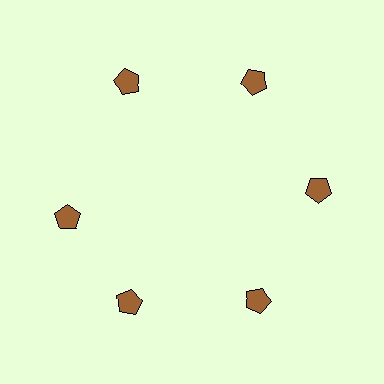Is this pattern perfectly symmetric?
No. The 6 brown pentagons are arranged in a ring, but one element near the 9 o'clock position is rotated out of alignment along the ring, breaking the 6-fold rotational symmetry.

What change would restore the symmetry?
The symmetry would be restored by rotating it back into even spacing with its neighbors so that all 6 pentagons sit at equal angles and equal distance from the center.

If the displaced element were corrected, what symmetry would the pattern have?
It would have 6-fold rotational symmetry — the pattern would map onto itself every 60 degrees.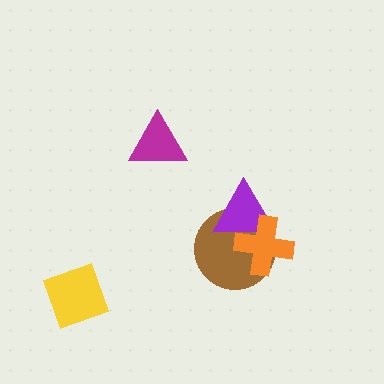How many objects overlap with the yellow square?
0 objects overlap with the yellow square.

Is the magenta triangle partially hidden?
No, no other shape covers it.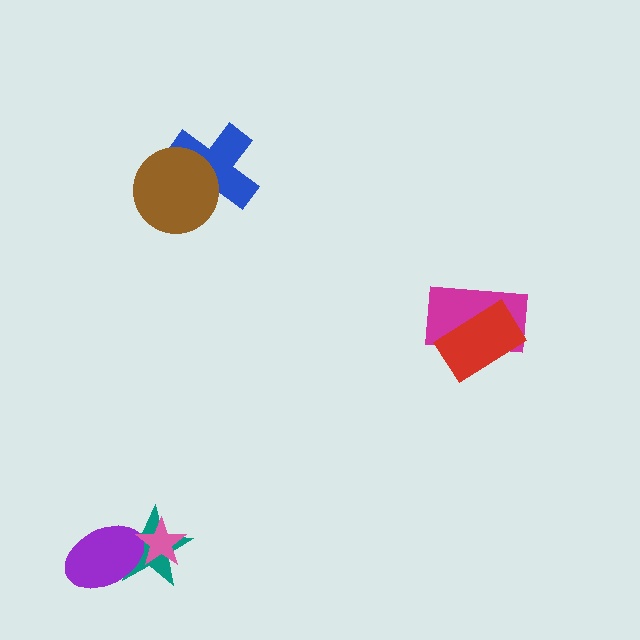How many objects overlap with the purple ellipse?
2 objects overlap with the purple ellipse.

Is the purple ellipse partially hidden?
Yes, it is partially covered by another shape.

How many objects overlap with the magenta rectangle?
1 object overlaps with the magenta rectangle.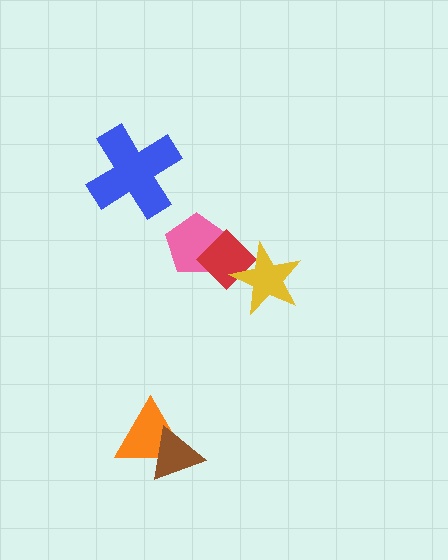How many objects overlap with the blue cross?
0 objects overlap with the blue cross.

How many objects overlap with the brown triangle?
1 object overlaps with the brown triangle.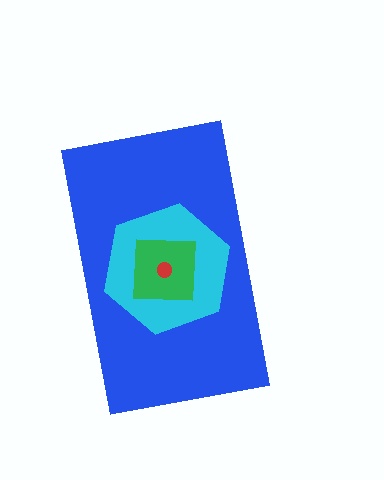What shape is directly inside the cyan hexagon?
The green square.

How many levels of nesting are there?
4.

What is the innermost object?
The red circle.